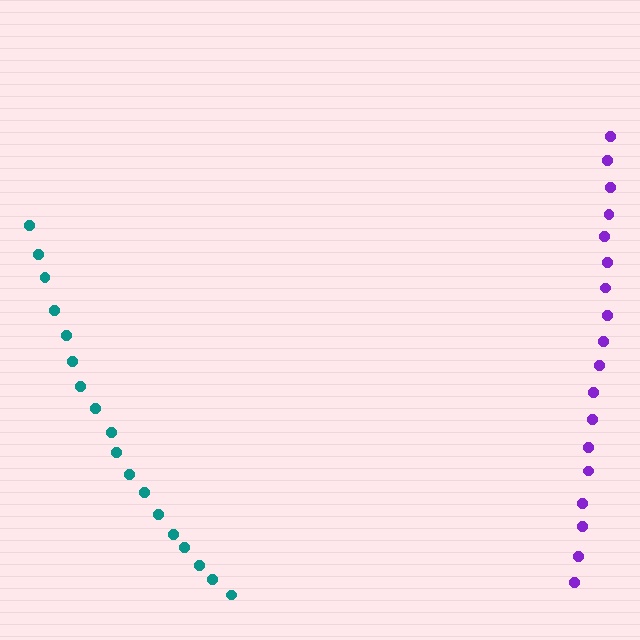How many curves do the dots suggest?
There are 2 distinct paths.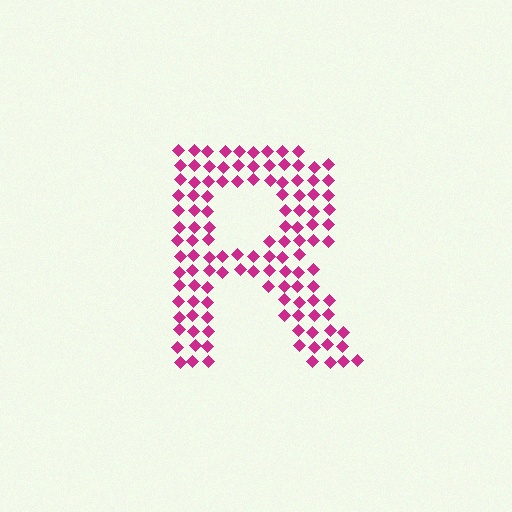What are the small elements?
The small elements are diamonds.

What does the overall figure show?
The overall figure shows the letter R.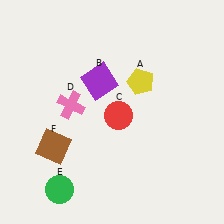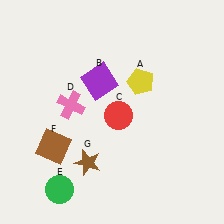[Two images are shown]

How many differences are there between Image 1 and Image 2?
There is 1 difference between the two images.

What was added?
A brown star (G) was added in Image 2.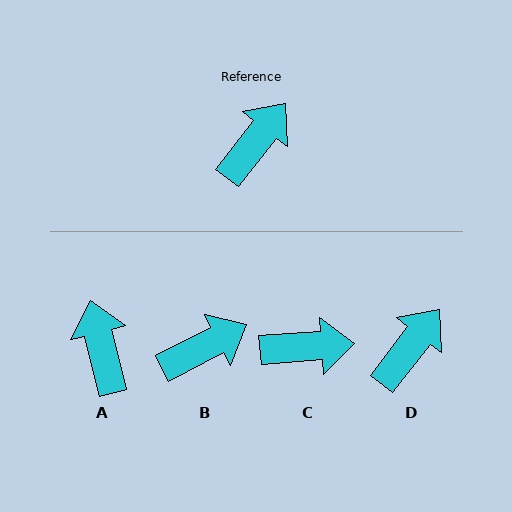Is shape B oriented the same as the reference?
No, it is off by about 25 degrees.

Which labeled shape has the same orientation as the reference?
D.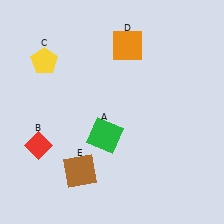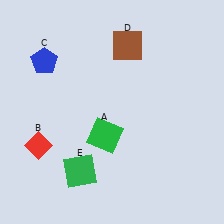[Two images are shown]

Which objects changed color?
C changed from yellow to blue. D changed from orange to brown. E changed from brown to green.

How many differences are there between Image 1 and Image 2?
There are 3 differences between the two images.